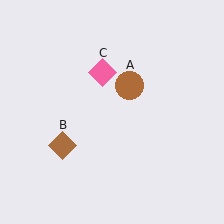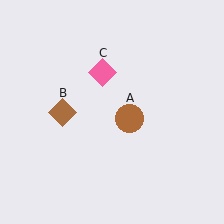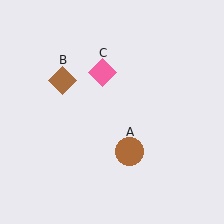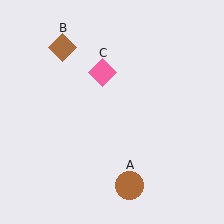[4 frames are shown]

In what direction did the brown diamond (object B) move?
The brown diamond (object B) moved up.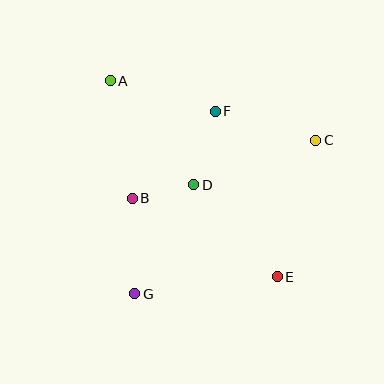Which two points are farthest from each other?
Points A and E are farthest from each other.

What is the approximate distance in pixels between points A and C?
The distance between A and C is approximately 214 pixels.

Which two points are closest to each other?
Points B and D are closest to each other.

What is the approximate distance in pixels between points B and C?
The distance between B and C is approximately 193 pixels.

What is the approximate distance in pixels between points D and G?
The distance between D and G is approximately 124 pixels.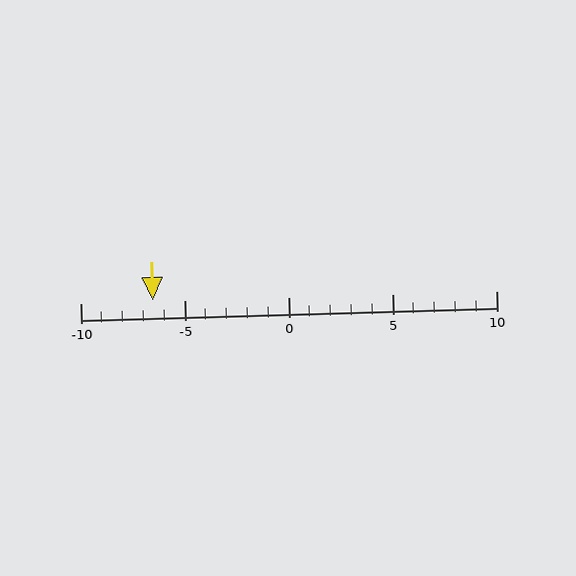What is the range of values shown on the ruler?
The ruler shows values from -10 to 10.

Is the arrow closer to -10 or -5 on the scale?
The arrow is closer to -5.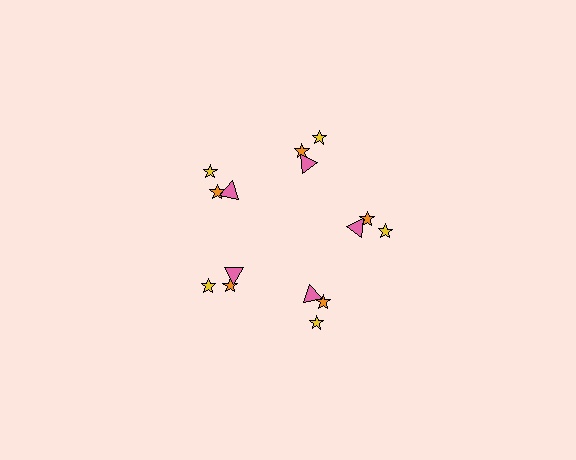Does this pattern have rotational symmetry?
Yes, this pattern has 5-fold rotational symmetry. It looks the same after rotating 72 degrees around the center.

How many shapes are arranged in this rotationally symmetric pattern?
There are 15 shapes, arranged in 5 groups of 3.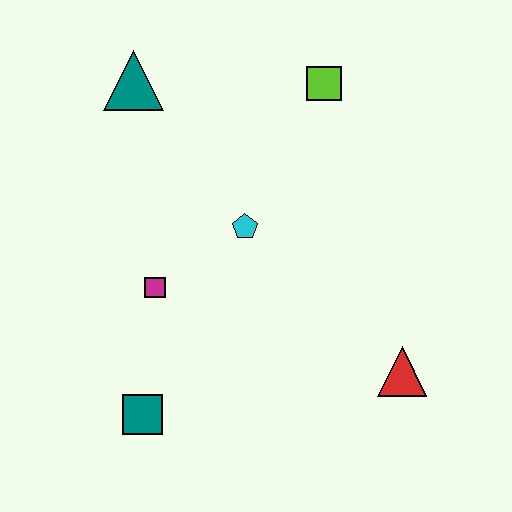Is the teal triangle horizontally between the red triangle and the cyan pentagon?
No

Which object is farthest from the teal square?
The lime square is farthest from the teal square.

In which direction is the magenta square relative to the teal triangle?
The magenta square is below the teal triangle.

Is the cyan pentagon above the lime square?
No